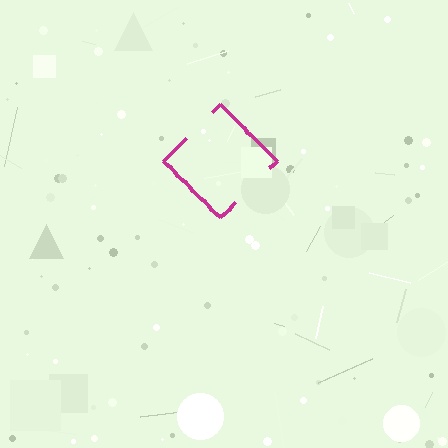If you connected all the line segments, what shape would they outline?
They would outline a diamond.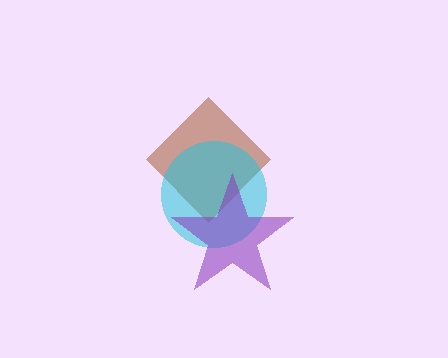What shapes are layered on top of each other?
The layered shapes are: a brown diamond, a cyan circle, a purple star.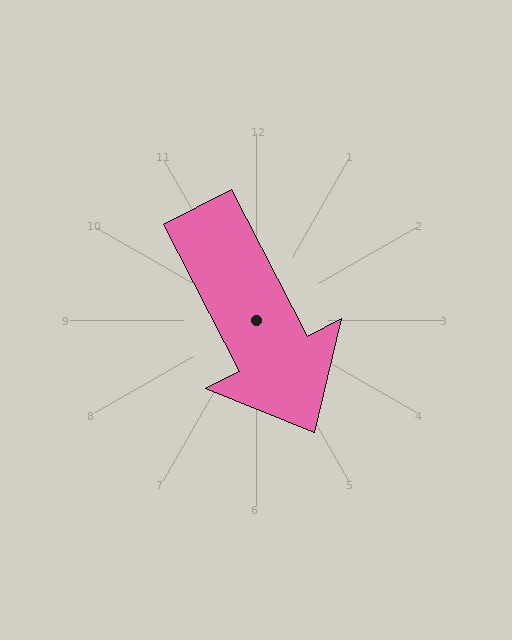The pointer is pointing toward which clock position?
Roughly 5 o'clock.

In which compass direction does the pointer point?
Southeast.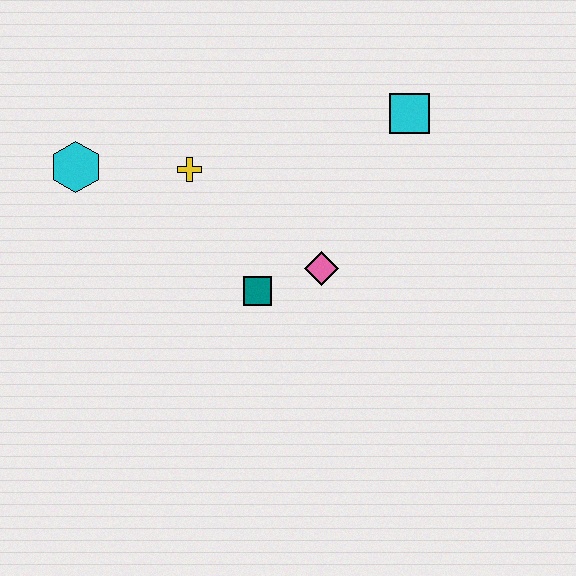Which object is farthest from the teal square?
The cyan square is farthest from the teal square.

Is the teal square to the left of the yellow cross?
No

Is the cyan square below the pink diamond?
No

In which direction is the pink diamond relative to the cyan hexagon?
The pink diamond is to the right of the cyan hexagon.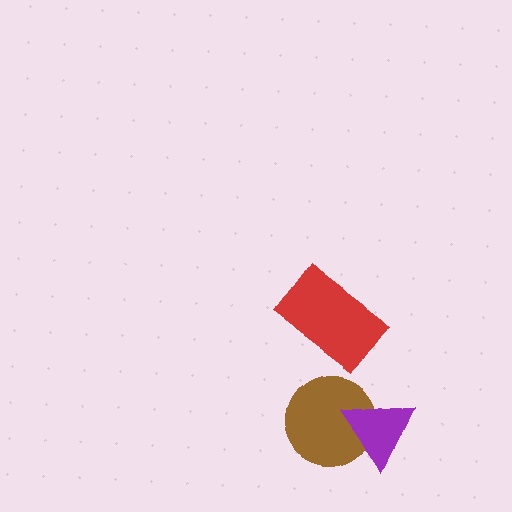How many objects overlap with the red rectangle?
0 objects overlap with the red rectangle.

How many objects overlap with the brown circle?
1 object overlaps with the brown circle.